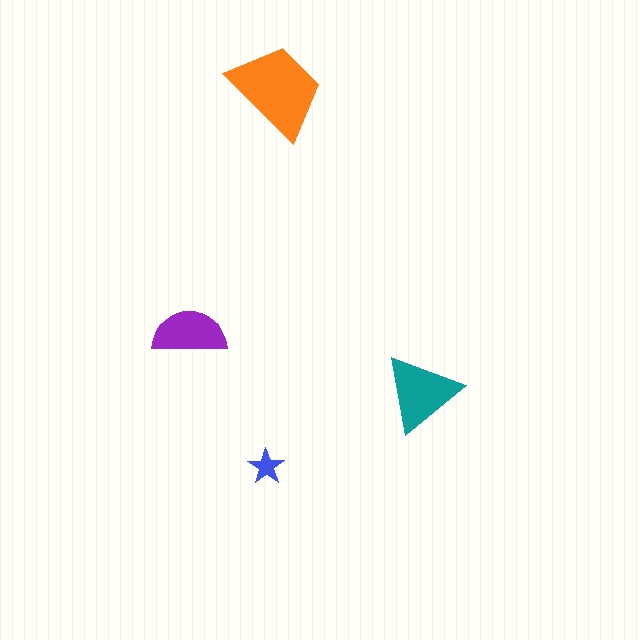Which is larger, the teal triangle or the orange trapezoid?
The orange trapezoid.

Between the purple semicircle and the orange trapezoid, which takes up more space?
The orange trapezoid.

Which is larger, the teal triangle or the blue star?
The teal triangle.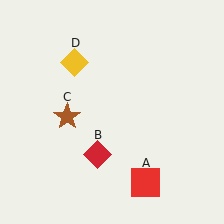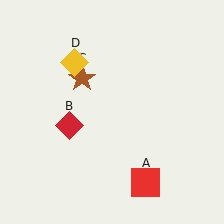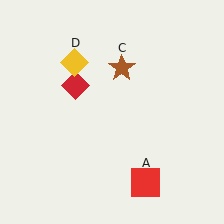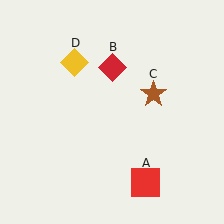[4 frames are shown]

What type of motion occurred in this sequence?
The red diamond (object B), brown star (object C) rotated clockwise around the center of the scene.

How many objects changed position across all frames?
2 objects changed position: red diamond (object B), brown star (object C).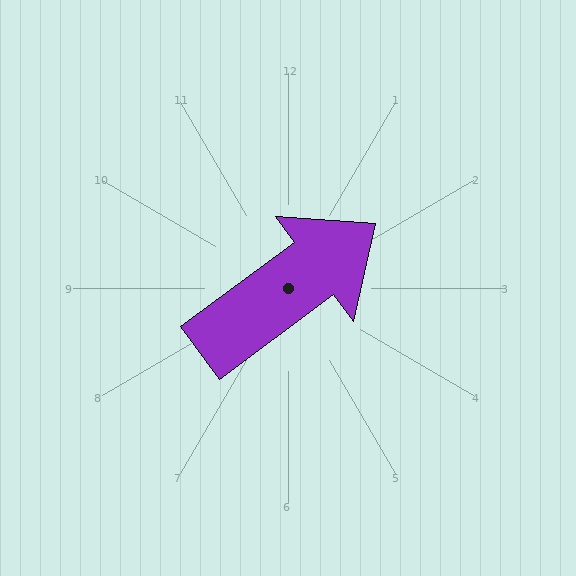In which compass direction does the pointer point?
Northeast.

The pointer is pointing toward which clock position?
Roughly 2 o'clock.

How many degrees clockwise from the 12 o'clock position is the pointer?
Approximately 53 degrees.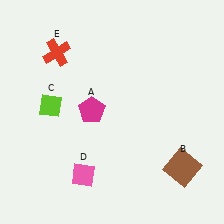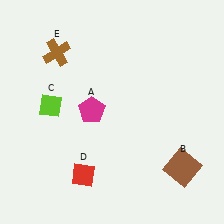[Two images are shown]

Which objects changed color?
D changed from pink to red. E changed from red to brown.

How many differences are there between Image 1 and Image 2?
There are 2 differences between the two images.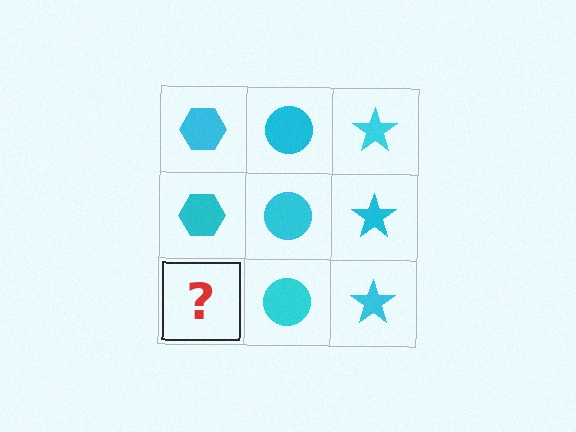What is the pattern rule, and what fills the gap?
The rule is that each column has a consistent shape. The gap should be filled with a cyan hexagon.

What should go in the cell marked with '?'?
The missing cell should contain a cyan hexagon.